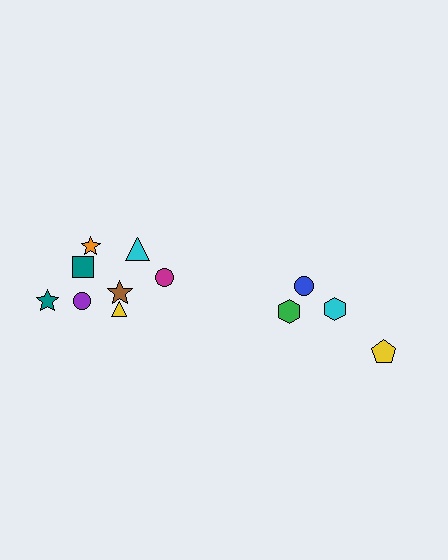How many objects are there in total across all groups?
There are 12 objects.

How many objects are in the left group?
There are 8 objects.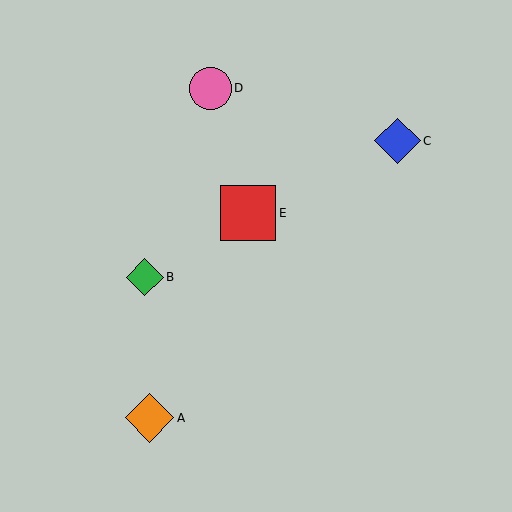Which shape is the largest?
The red square (labeled E) is the largest.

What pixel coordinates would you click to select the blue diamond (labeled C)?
Click at (398, 141) to select the blue diamond C.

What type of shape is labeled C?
Shape C is a blue diamond.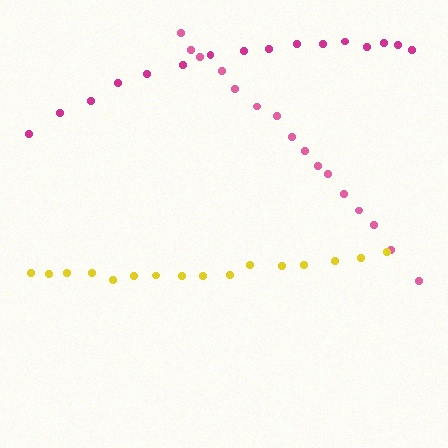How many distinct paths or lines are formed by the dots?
There are 3 distinct paths.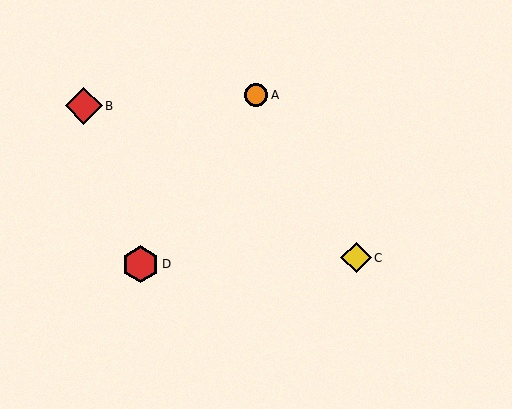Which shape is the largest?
The red hexagon (labeled D) is the largest.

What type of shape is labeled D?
Shape D is a red hexagon.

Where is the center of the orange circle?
The center of the orange circle is at (256, 95).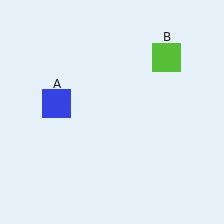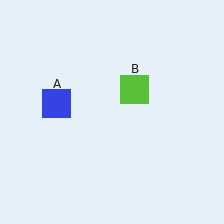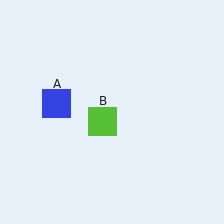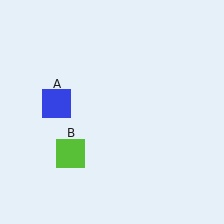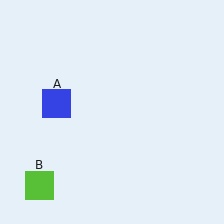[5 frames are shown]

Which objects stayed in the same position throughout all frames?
Blue square (object A) remained stationary.